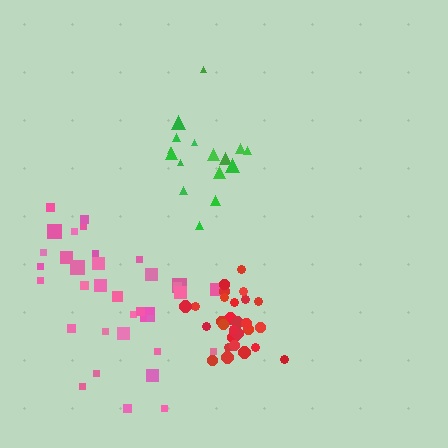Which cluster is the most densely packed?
Red.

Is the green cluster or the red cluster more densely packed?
Red.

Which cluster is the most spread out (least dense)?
Pink.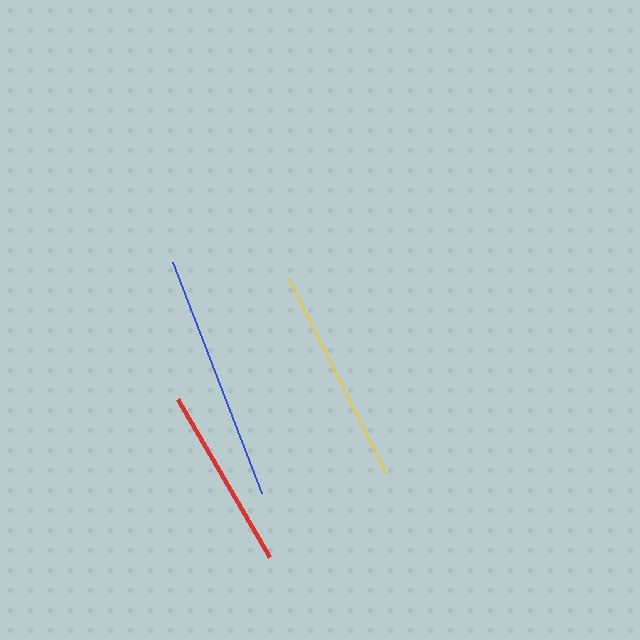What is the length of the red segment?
The red segment is approximately 183 pixels long.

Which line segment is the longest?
The blue line is the longest at approximately 248 pixels.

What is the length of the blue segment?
The blue segment is approximately 248 pixels long.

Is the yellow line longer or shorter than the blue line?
The blue line is longer than the yellow line.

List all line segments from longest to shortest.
From longest to shortest: blue, yellow, red.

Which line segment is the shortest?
The red line is the shortest at approximately 183 pixels.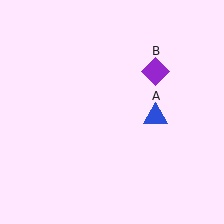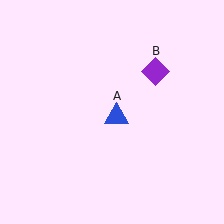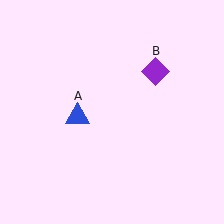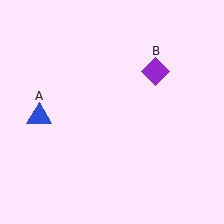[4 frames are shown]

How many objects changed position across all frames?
1 object changed position: blue triangle (object A).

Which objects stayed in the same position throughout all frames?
Purple diamond (object B) remained stationary.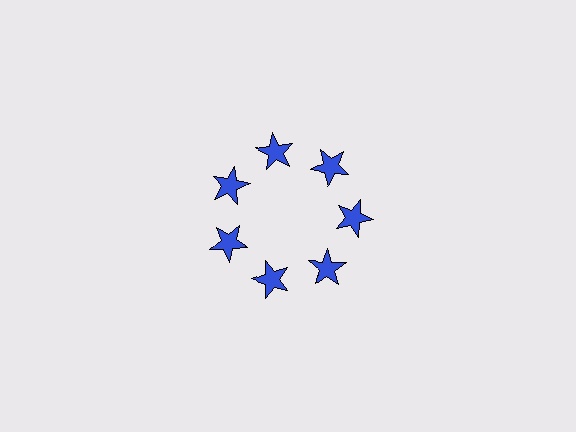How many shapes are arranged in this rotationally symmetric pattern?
There are 7 shapes, arranged in 7 groups of 1.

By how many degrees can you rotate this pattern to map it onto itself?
The pattern maps onto itself every 51 degrees of rotation.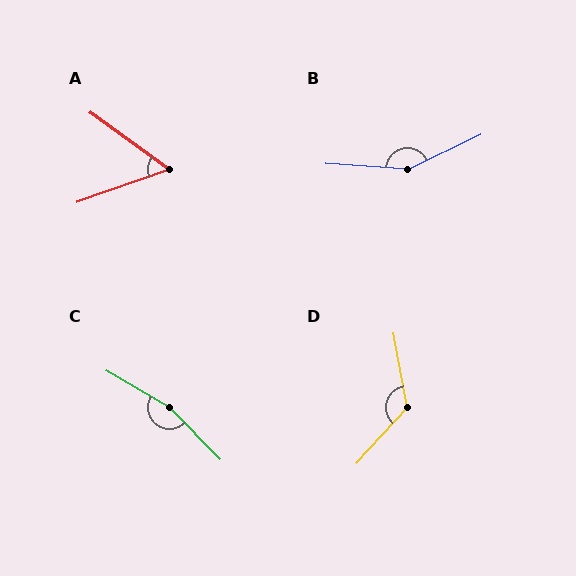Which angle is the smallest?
A, at approximately 55 degrees.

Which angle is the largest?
C, at approximately 165 degrees.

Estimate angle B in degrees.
Approximately 150 degrees.